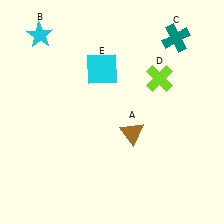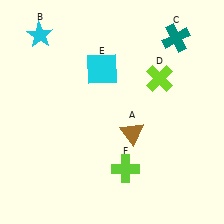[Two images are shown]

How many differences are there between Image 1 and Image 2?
There is 1 difference between the two images.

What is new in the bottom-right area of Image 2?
A lime cross (F) was added in the bottom-right area of Image 2.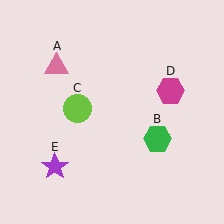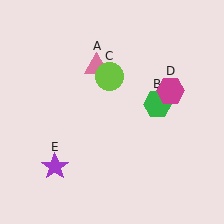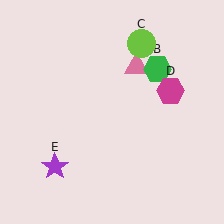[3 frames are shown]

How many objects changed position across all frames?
3 objects changed position: pink triangle (object A), green hexagon (object B), lime circle (object C).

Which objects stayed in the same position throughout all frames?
Magenta hexagon (object D) and purple star (object E) remained stationary.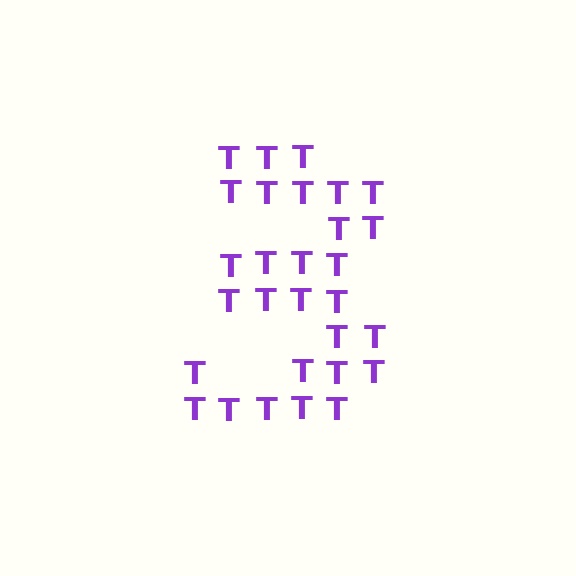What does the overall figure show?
The overall figure shows the digit 3.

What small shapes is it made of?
It is made of small letter T's.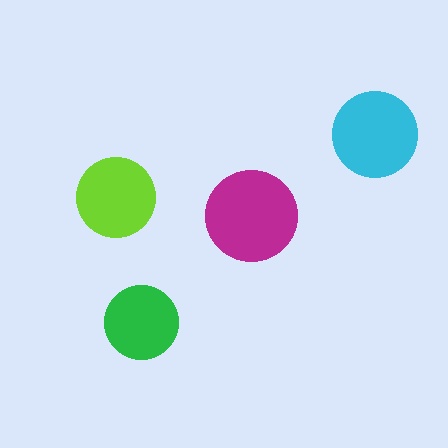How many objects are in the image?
There are 4 objects in the image.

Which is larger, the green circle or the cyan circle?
The cyan one.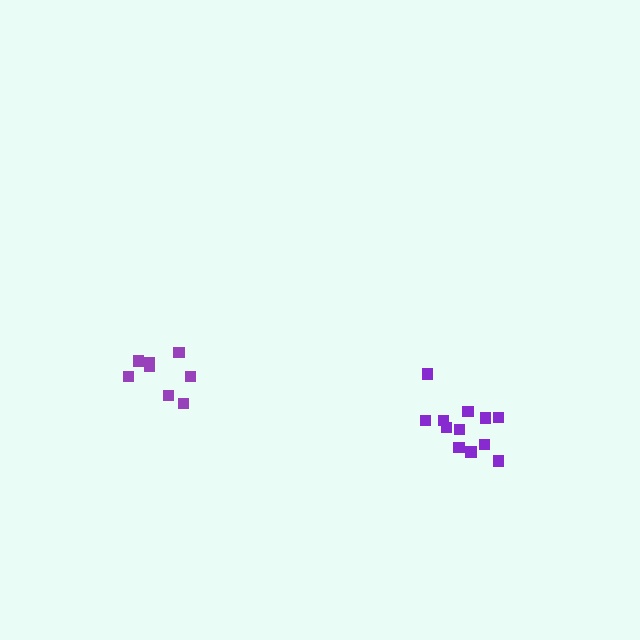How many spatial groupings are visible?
There are 2 spatial groupings.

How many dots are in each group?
Group 1: 12 dots, Group 2: 8 dots (20 total).